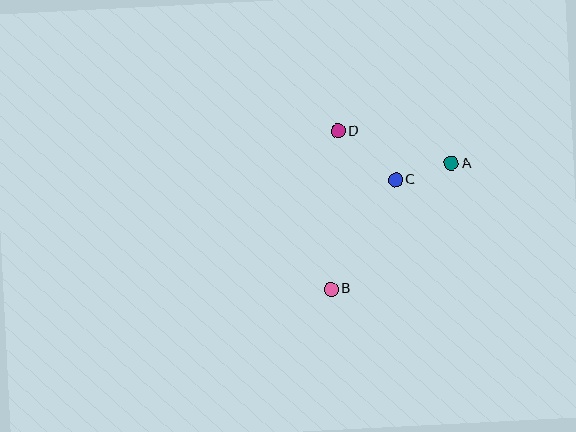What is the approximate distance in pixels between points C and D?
The distance between C and D is approximately 76 pixels.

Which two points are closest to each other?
Points A and C are closest to each other.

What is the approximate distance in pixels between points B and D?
The distance between B and D is approximately 158 pixels.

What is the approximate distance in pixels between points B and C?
The distance between B and C is approximately 127 pixels.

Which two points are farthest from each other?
Points A and B are farthest from each other.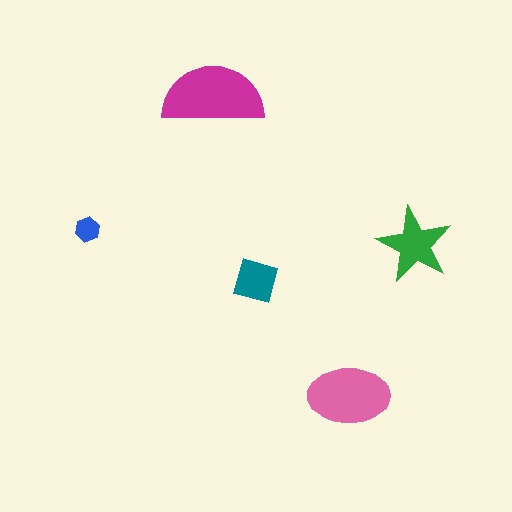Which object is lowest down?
The pink ellipse is bottommost.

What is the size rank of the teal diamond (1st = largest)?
4th.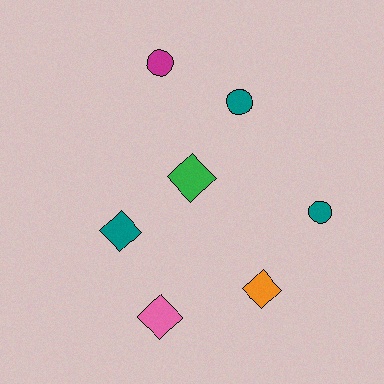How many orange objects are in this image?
There is 1 orange object.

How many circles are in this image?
There are 3 circles.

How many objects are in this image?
There are 7 objects.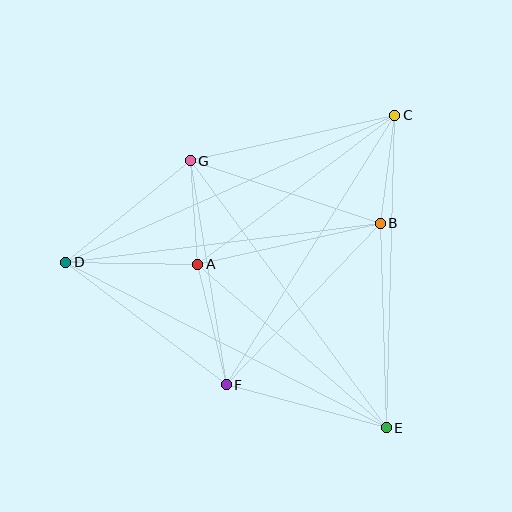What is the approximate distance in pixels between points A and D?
The distance between A and D is approximately 132 pixels.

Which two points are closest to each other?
Points A and G are closest to each other.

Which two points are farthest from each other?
Points D and E are farthest from each other.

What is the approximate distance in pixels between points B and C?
The distance between B and C is approximately 109 pixels.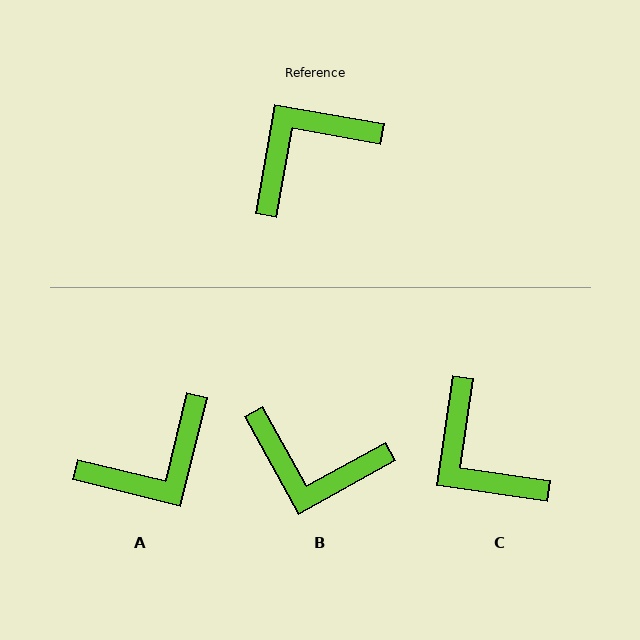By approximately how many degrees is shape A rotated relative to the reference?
Approximately 176 degrees counter-clockwise.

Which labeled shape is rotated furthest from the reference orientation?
A, about 176 degrees away.